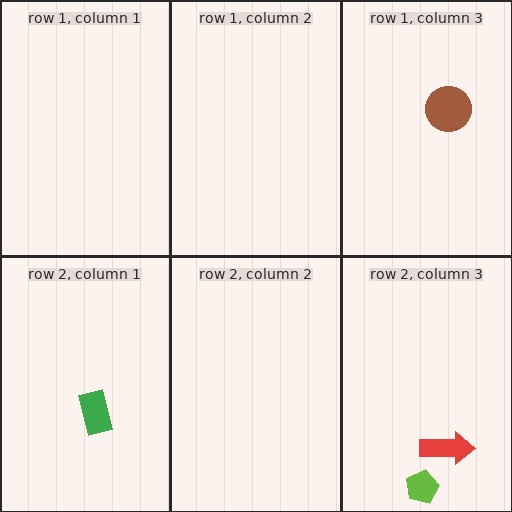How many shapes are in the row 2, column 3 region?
2.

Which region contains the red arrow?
The row 2, column 3 region.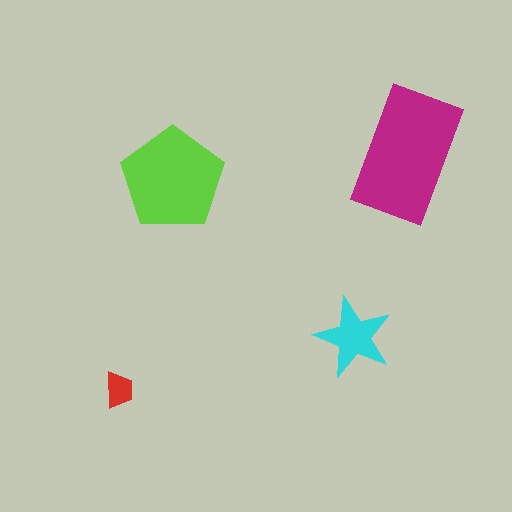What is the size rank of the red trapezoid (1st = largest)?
4th.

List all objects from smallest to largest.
The red trapezoid, the cyan star, the lime pentagon, the magenta rectangle.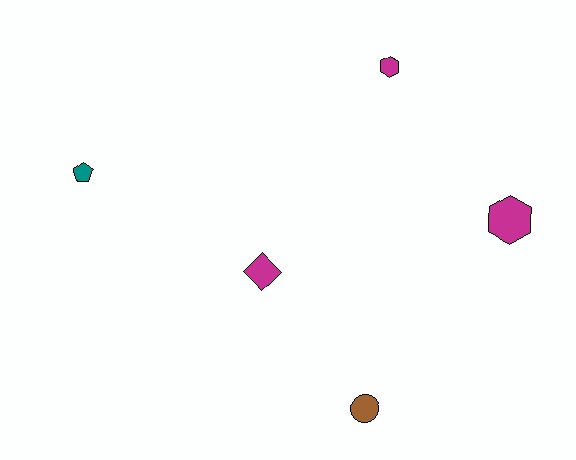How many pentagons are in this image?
There is 1 pentagon.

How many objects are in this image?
There are 5 objects.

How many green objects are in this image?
There are no green objects.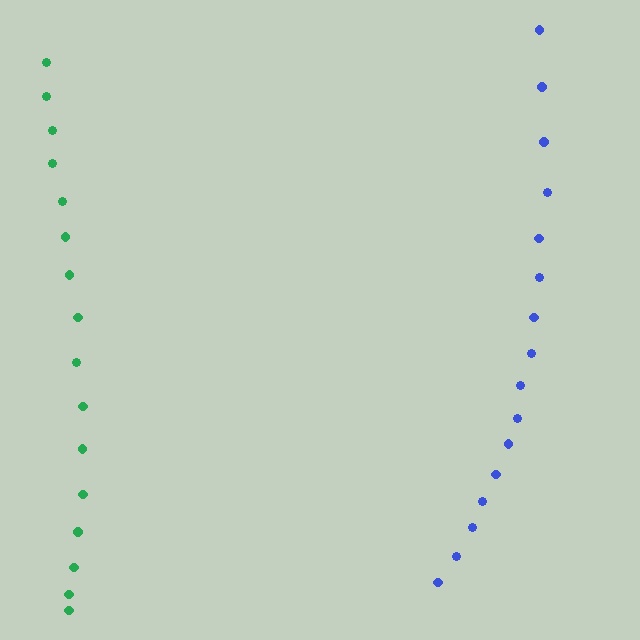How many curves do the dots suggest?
There are 2 distinct paths.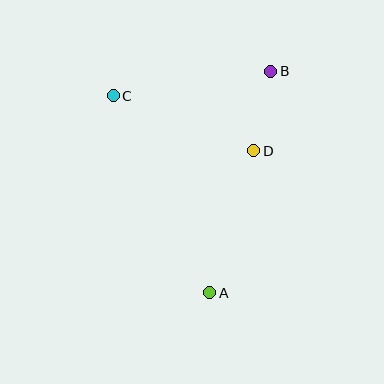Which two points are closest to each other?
Points B and D are closest to each other.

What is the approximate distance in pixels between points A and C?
The distance between A and C is approximately 219 pixels.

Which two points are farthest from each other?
Points A and B are farthest from each other.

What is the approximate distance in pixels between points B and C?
The distance between B and C is approximately 160 pixels.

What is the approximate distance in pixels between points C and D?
The distance between C and D is approximately 151 pixels.